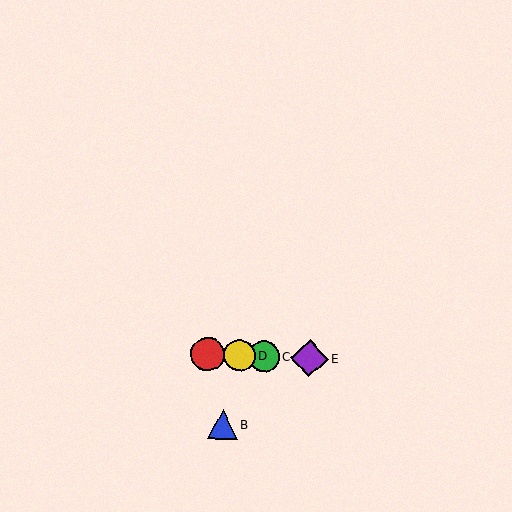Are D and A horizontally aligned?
Yes, both are at y≈355.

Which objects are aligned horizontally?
Objects A, C, D, E are aligned horizontally.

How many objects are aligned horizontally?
4 objects (A, C, D, E) are aligned horizontally.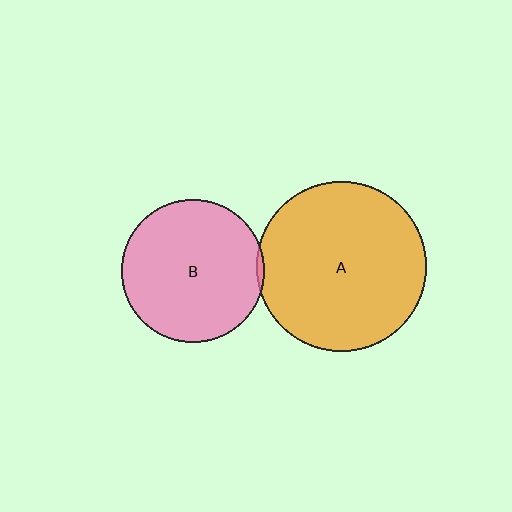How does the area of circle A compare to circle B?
Approximately 1.4 times.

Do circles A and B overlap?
Yes.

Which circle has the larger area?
Circle A (orange).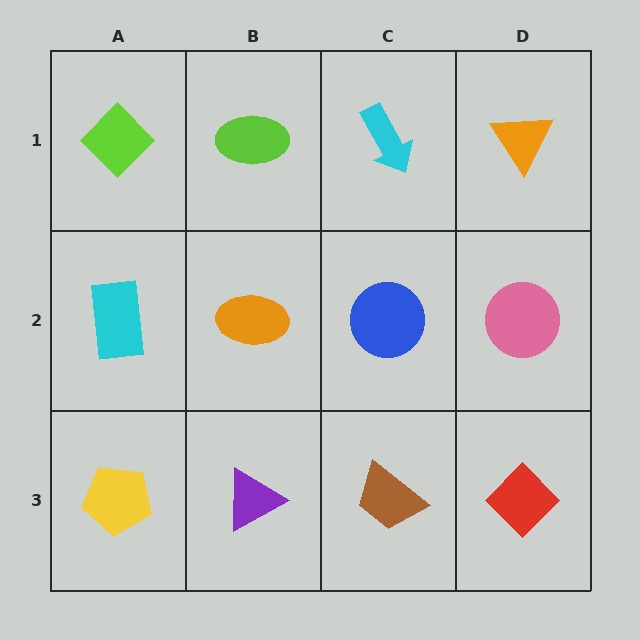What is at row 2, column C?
A blue circle.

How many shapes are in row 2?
4 shapes.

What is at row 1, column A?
A lime diamond.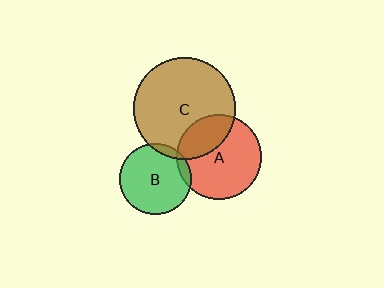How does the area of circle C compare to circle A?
Approximately 1.4 times.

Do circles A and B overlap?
Yes.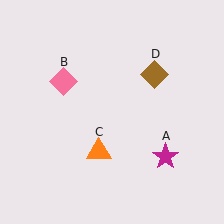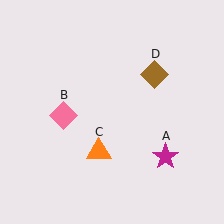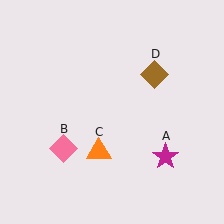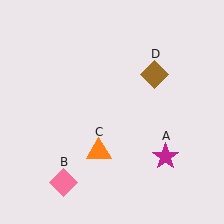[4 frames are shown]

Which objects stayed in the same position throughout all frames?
Magenta star (object A) and orange triangle (object C) and brown diamond (object D) remained stationary.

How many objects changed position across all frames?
1 object changed position: pink diamond (object B).